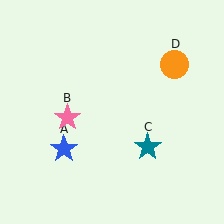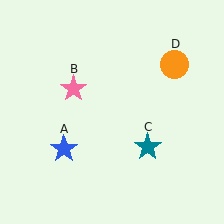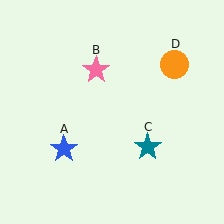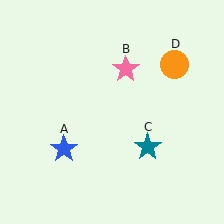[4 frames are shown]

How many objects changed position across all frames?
1 object changed position: pink star (object B).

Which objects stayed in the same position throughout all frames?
Blue star (object A) and teal star (object C) and orange circle (object D) remained stationary.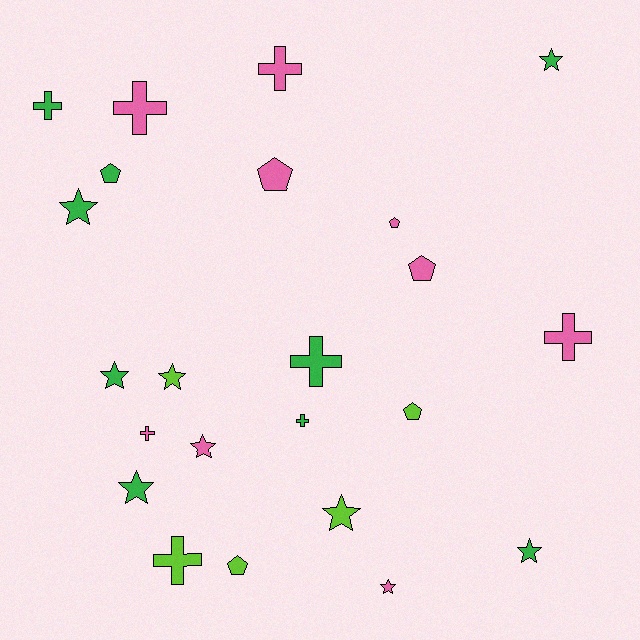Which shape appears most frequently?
Star, with 9 objects.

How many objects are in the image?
There are 23 objects.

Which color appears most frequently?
Pink, with 9 objects.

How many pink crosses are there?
There are 4 pink crosses.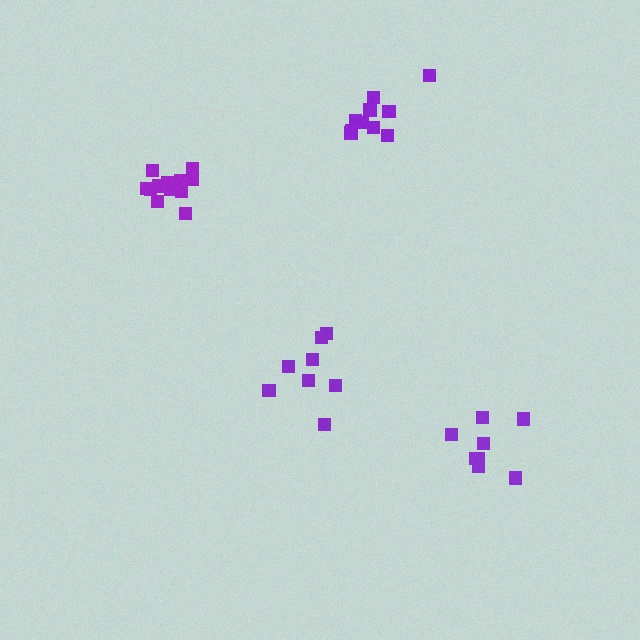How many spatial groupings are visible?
There are 4 spatial groupings.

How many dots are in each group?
Group 1: 12 dots, Group 2: 8 dots, Group 3: 10 dots, Group 4: 8 dots (38 total).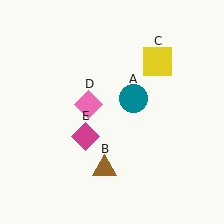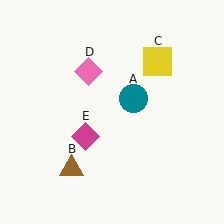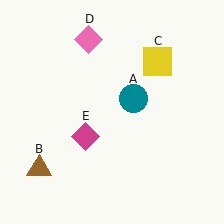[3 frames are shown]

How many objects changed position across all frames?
2 objects changed position: brown triangle (object B), pink diamond (object D).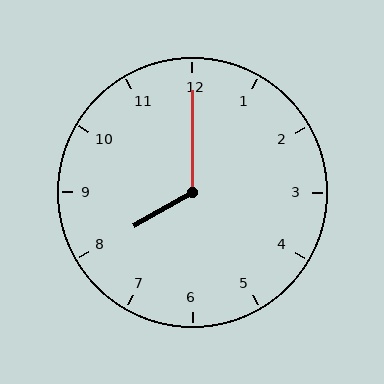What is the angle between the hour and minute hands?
Approximately 120 degrees.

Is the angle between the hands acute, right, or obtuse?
It is obtuse.